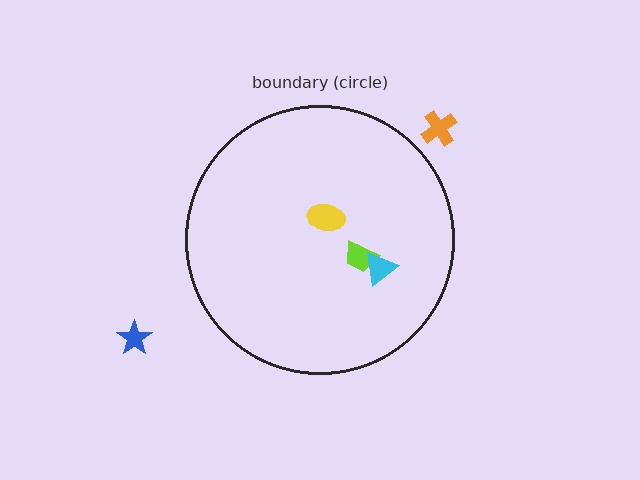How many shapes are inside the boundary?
3 inside, 2 outside.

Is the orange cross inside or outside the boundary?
Outside.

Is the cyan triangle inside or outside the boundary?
Inside.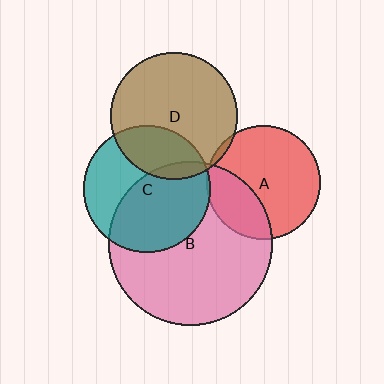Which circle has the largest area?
Circle B (pink).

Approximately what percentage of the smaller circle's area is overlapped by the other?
Approximately 55%.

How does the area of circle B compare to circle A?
Approximately 2.1 times.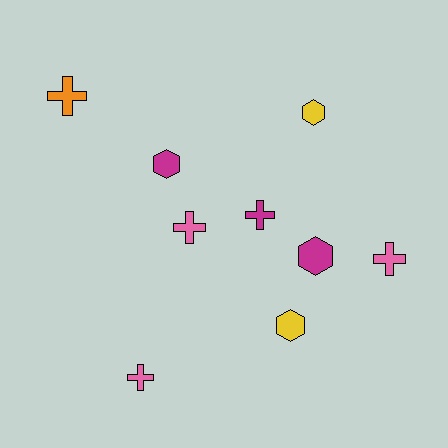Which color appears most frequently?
Pink, with 3 objects.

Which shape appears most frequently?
Cross, with 5 objects.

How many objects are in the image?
There are 9 objects.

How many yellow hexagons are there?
There are 2 yellow hexagons.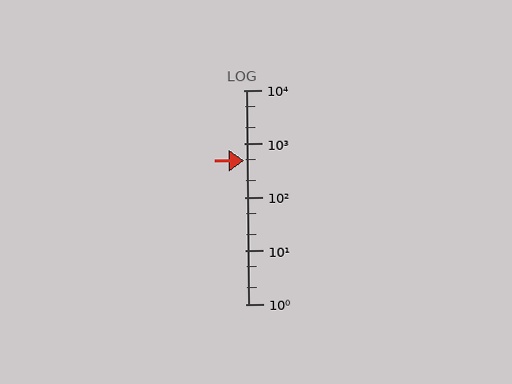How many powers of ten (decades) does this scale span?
The scale spans 4 decades, from 1 to 10000.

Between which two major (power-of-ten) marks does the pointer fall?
The pointer is between 100 and 1000.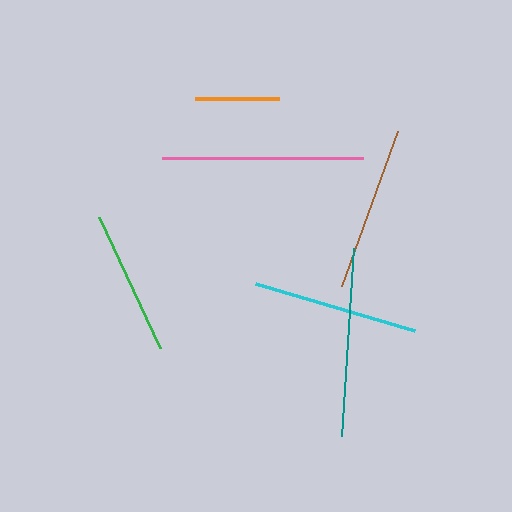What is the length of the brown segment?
The brown segment is approximately 165 pixels long.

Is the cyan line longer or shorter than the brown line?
The cyan line is longer than the brown line.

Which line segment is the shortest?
The orange line is the shortest at approximately 84 pixels.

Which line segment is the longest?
The pink line is the longest at approximately 201 pixels.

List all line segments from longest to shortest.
From longest to shortest: pink, teal, cyan, brown, green, orange.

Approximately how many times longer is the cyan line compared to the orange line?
The cyan line is approximately 2.0 times the length of the orange line.